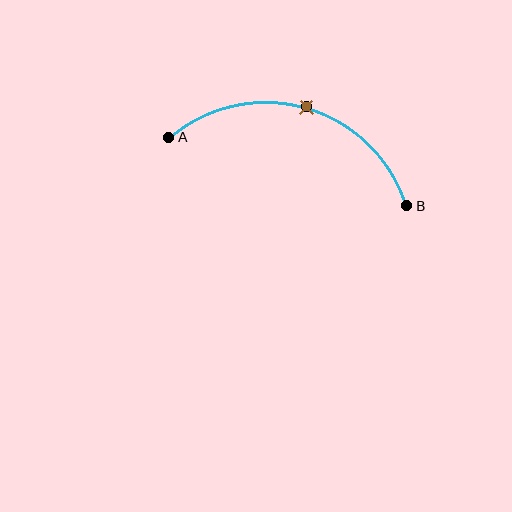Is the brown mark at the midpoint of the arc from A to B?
Yes. The brown mark lies on the arc at equal arc-length from both A and B — it is the arc midpoint.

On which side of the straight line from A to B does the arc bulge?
The arc bulges above the straight line connecting A and B.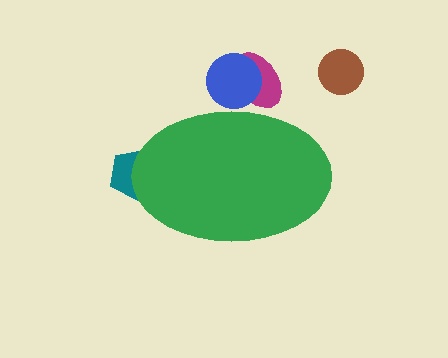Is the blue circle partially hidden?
Yes, the blue circle is partially hidden behind the green ellipse.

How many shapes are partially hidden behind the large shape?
3 shapes are partially hidden.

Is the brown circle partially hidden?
No, the brown circle is fully visible.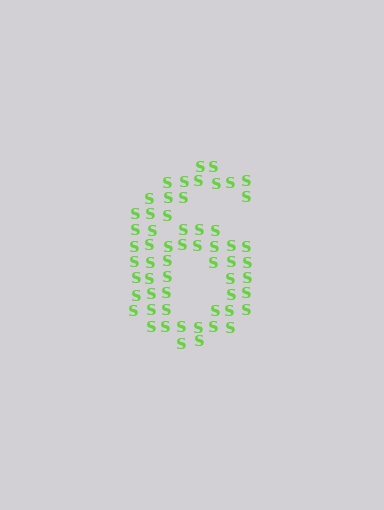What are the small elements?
The small elements are letter S's.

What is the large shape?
The large shape is the digit 6.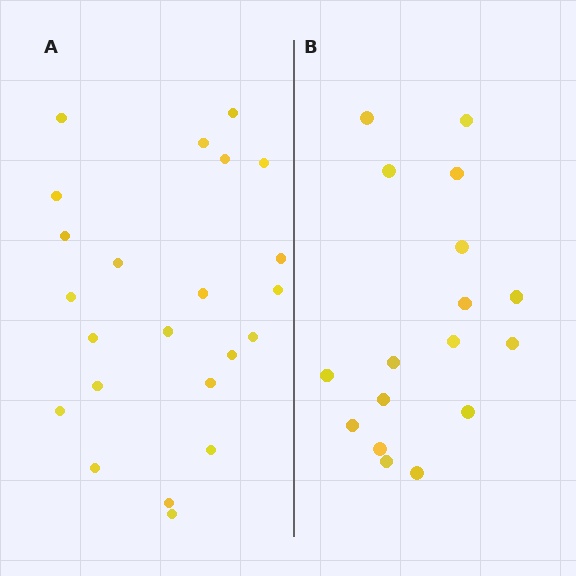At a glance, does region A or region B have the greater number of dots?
Region A (the left region) has more dots.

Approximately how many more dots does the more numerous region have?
Region A has about 6 more dots than region B.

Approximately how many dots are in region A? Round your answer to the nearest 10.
About 20 dots. (The exact count is 23, which rounds to 20.)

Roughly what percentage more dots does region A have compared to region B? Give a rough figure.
About 35% more.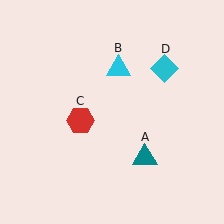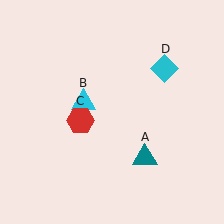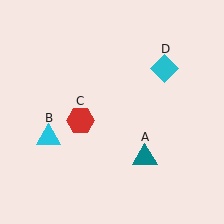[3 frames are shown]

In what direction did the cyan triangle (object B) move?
The cyan triangle (object B) moved down and to the left.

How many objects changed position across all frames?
1 object changed position: cyan triangle (object B).